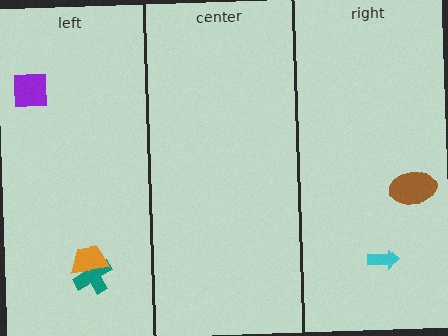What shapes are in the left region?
The purple square, the teal cross, the orange trapezoid.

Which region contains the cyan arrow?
The right region.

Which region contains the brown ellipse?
The right region.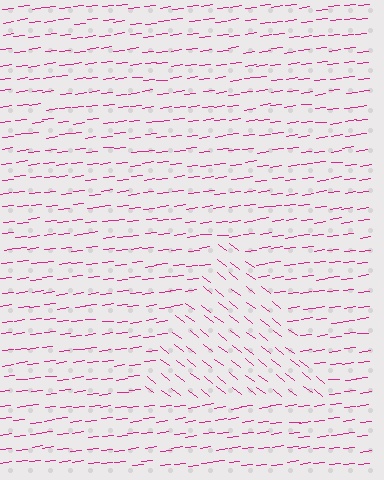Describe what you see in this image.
The image is filled with small magenta line segments. A triangle region in the image has lines oriented differently from the surrounding lines, creating a visible texture boundary.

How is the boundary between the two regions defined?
The boundary is defined purely by a change in line orientation (approximately 45 degrees difference). All lines are the same color and thickness.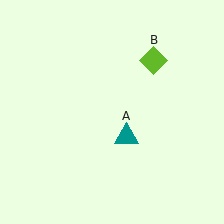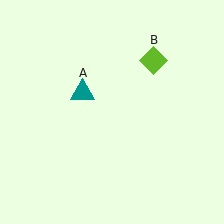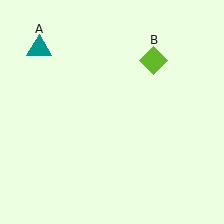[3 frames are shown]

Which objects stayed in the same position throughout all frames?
Lime diamond (object B) remained stationary.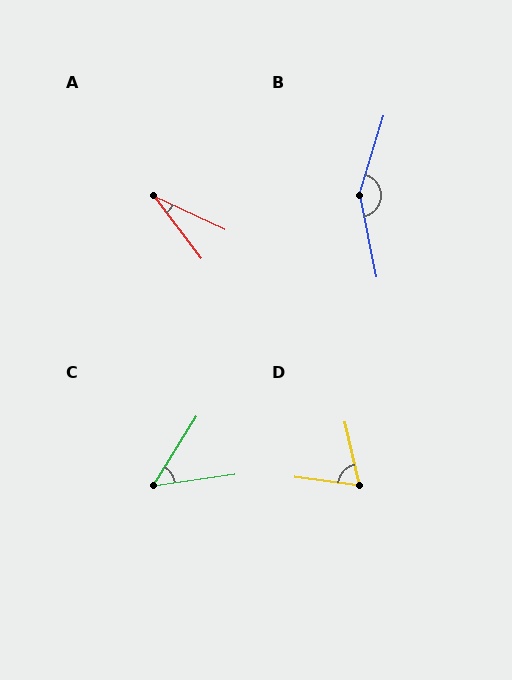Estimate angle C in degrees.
Approximately 50 degrees.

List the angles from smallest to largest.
A (27°), C (50°), D (70°), B (152°).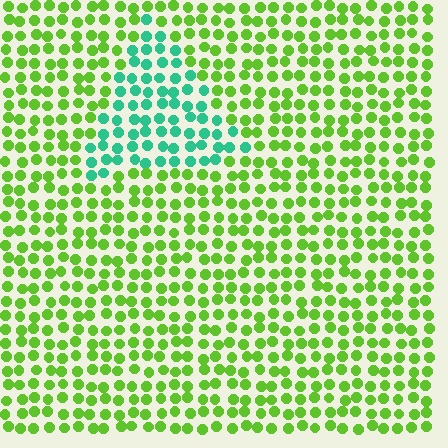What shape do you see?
I see a triangle.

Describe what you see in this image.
The image is filled with small lime elements in a uniform arrangement. A triangle-shaped region is visible where the elements are tinted to a slightly different hue, forming a subtle color boundary.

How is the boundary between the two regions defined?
The boundary is defined purely by a slight shift in hue (about 59 degrees). Spacing, size, and orientation are identical on both sides.